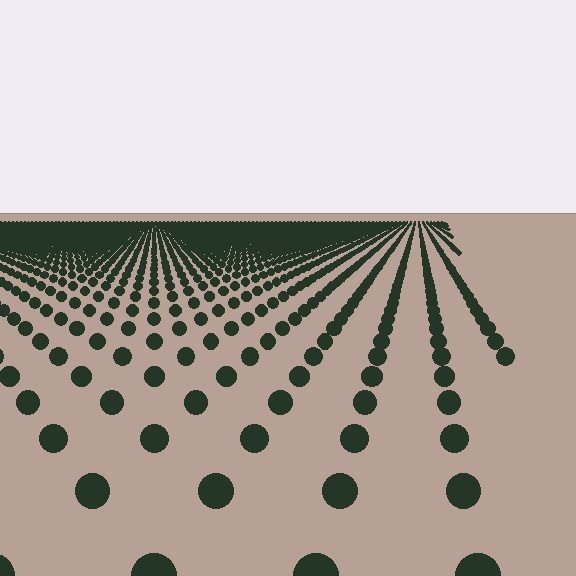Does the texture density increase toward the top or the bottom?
Density increases toward the top.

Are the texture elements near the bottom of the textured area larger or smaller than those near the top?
Larger. Near the bottom, elements are closer to the viewer and appear at a bigger on-screen size.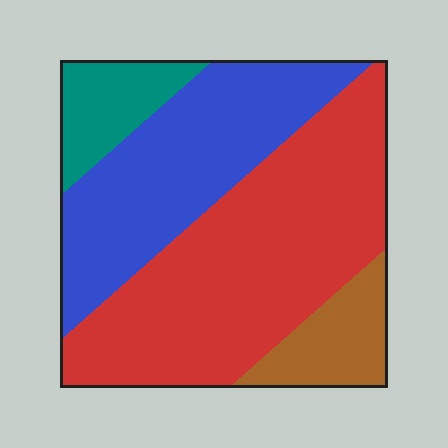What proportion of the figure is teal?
Teal takes up about one tenth (1/10) of the figure.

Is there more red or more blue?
Red.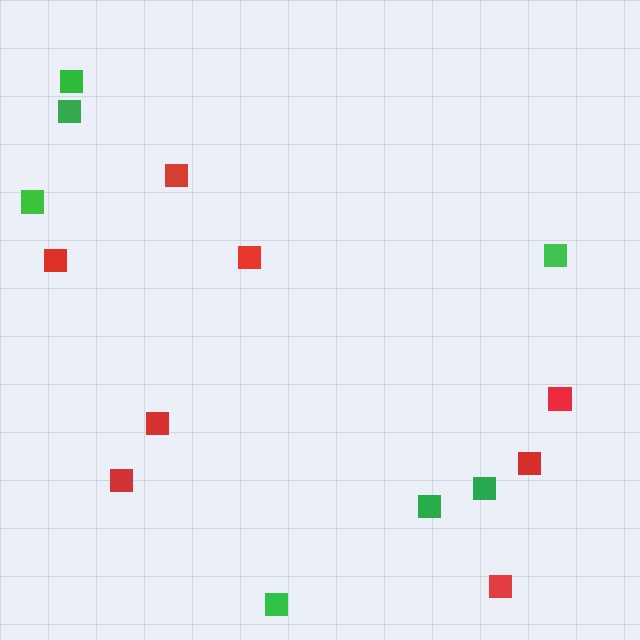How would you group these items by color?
There are 2 groups: one group of red squares (8) and one group of green squares (7).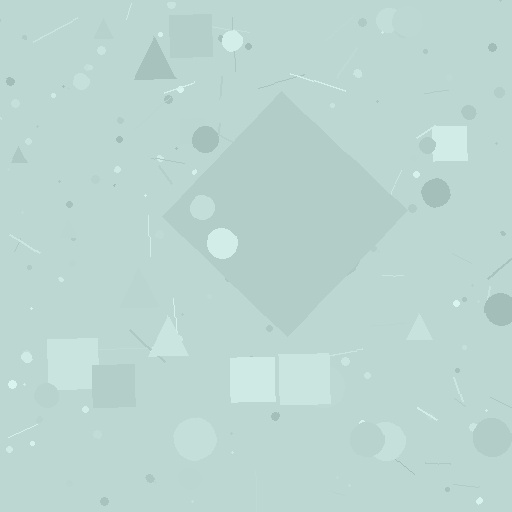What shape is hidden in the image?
A diamond is hidden in the image.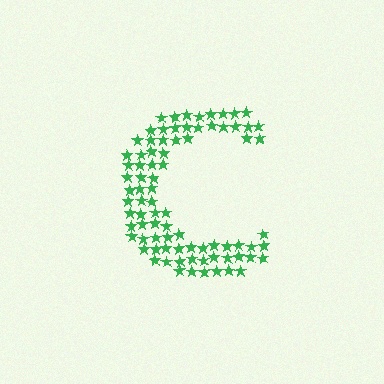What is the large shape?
The large shape is the letter C.